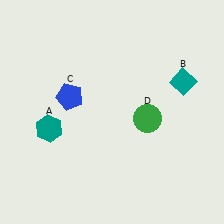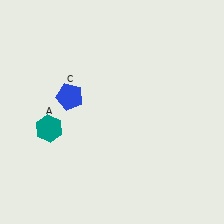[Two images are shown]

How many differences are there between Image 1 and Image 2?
There are 2 differences between the two images.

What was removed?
The teal diamond (B), the green circle (D) were removed in Image 2.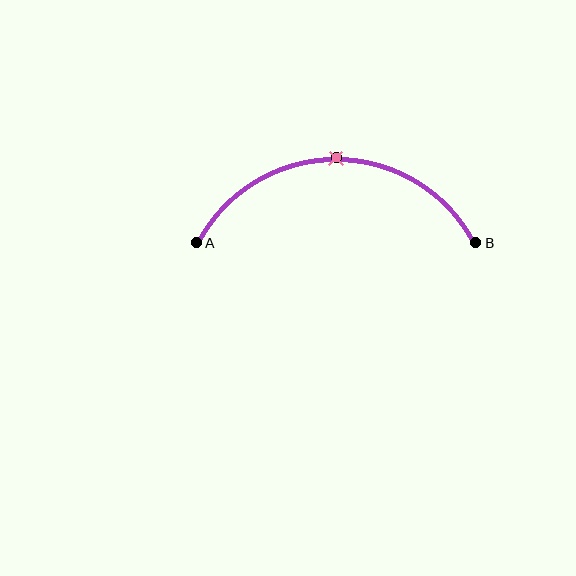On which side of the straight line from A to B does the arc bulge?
The arc bulges above the straight line connecting A and B.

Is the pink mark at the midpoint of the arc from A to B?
Yes. The pink mark lies on the arc at equal arc-length from both A and B — it is the arc midpoint.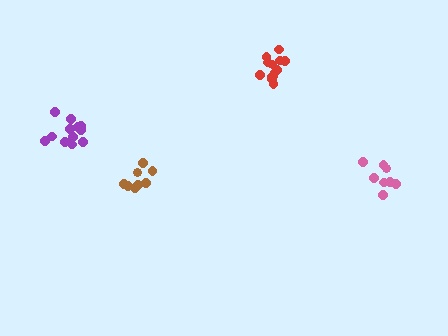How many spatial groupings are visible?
There are 4 spatial groupings.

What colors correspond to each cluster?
The clusters are colored: pink, purple, brown, red.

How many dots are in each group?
Group 1: 8 dots, Group 2: 12 dots, Group 3: 9 dots, Group 4: 13 dots (42 total).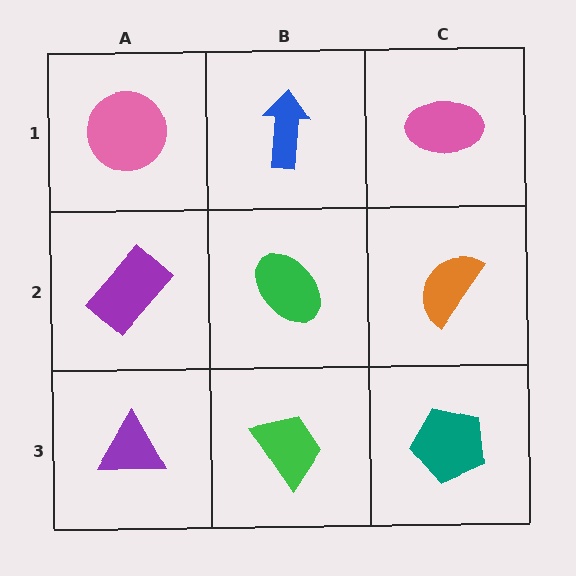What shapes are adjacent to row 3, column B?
A green ellipse (row 2, column B), a purple triangle (row 3, column A), a teal pentagon (row 3, column C).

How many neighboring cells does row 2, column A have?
3.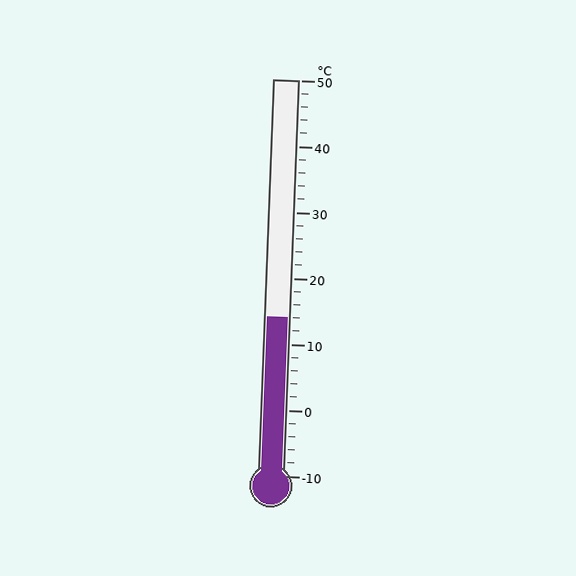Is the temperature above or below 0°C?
The temperature is above 0°C.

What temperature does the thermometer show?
The thermometer shows approximately 14°C.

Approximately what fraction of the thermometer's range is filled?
The thermometer is filled to approximately 40% of its range.